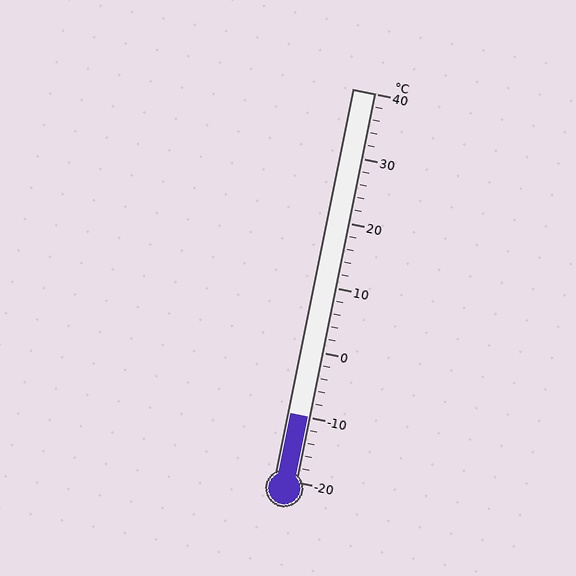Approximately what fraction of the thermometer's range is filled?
The thermometer is filled to approximately 15% of its range.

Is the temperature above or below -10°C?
The temperature is at -10°C.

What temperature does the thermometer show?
The thermometer shows approximately -10°C.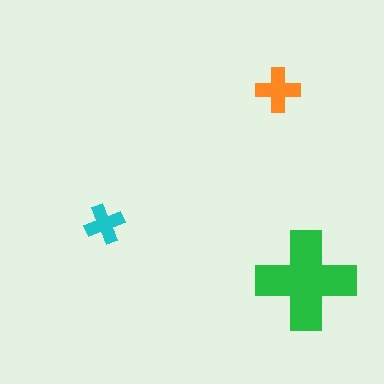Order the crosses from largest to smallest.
the green one, the orange one, the cyan one.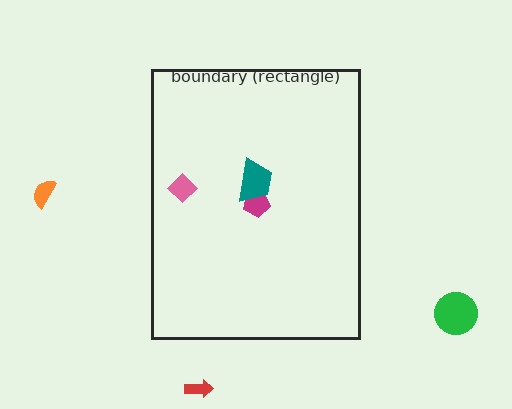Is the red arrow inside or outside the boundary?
Outside.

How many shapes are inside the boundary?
3 inside, 3 outside.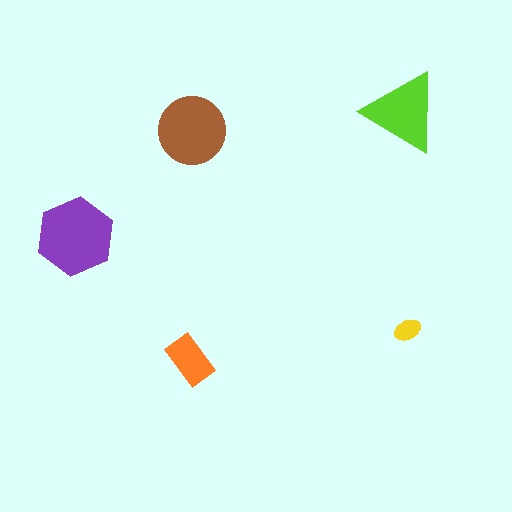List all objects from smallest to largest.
The yellow ellipse, the orange rectangle, the lime triangle, the brown circle, the purple hexagon.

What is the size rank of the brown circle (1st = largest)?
2nd.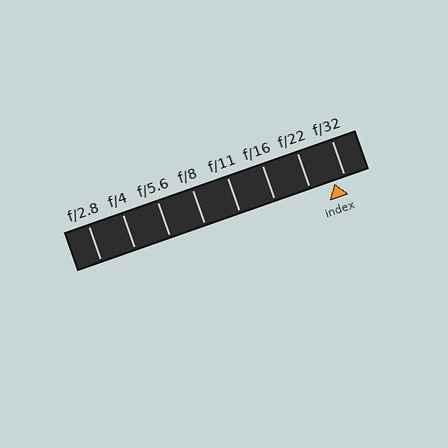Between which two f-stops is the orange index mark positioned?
The index mark is between f/22 and f/32.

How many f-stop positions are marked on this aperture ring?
There are 8 f-stop positions marked.